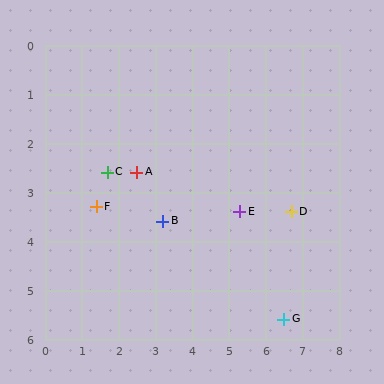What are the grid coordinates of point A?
Point A is at approximately (2.5, 2.6).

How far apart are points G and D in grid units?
Points G and D are about 2.2 grid units apart.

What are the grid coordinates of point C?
Point C is at approximately (1.7, 2.6).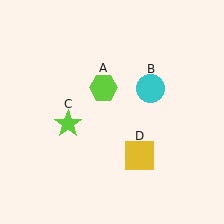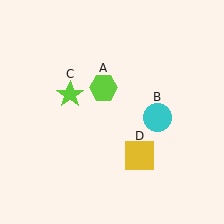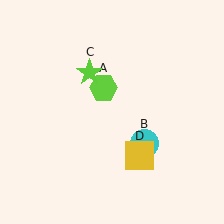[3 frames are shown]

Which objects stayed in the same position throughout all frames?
Lime hexagon (object A) and yellow square (object D) remained stationary.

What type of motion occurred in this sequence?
The cyan circle (object B), lime star (object C) rotated clockwise around the center of the scene.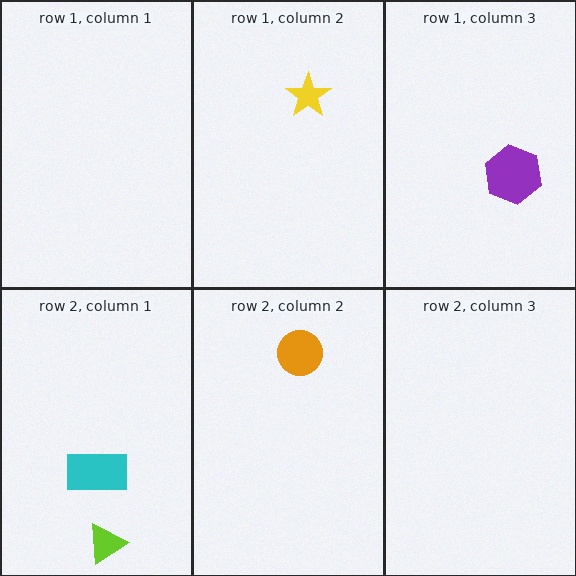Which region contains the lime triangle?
The row 2, column 1 region.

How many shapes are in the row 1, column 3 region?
1.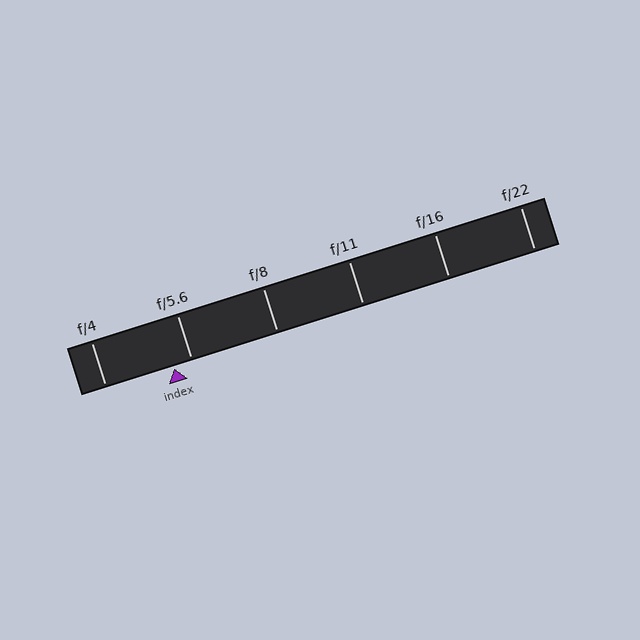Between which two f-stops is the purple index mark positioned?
The index mark is between f/4 and f/5.6.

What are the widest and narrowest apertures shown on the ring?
The widest aperture shown is f/4 and the narrowest is f/22.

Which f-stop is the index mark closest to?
The index mark is closest to f/5.6.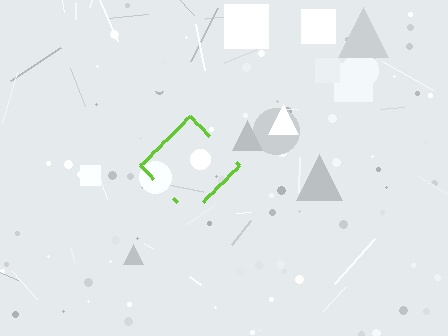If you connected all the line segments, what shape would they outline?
They would outline a diamond.